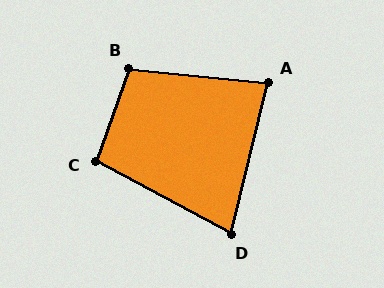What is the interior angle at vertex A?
Approximately 82 degrees (acute).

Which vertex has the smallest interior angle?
D, at approximately 76 degrees.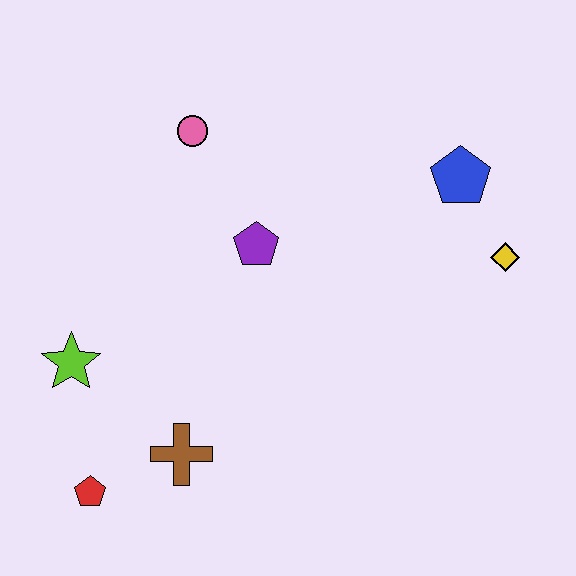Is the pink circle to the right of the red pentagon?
Yes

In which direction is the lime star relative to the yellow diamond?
The lime star is to the left of the yellow diamond.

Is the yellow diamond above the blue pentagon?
No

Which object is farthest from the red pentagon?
The blue pentagon is farthest from the red pentagon.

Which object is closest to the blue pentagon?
The yellow diamond is closest to the blue pentagon.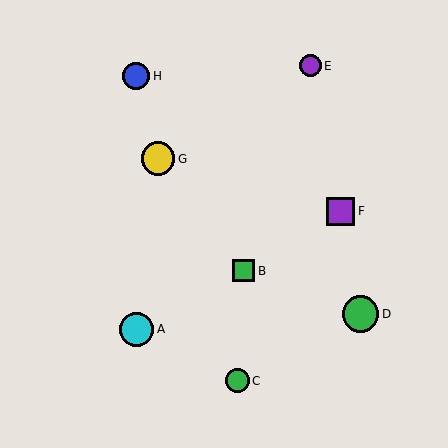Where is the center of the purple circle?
The center of the purple circle is at (310, 66).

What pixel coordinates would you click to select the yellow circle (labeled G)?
Click at (158, 159) to select the yellow circle G.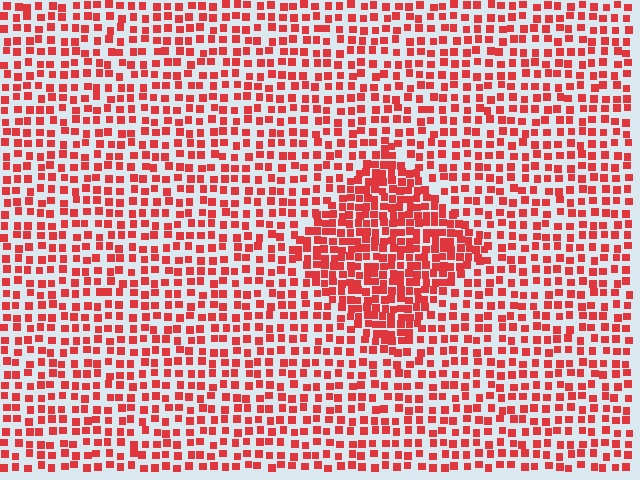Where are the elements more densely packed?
The elements are more densely packed inside the diamond boundary.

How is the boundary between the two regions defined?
The boundary is defined by a change in element density (approximately 1.9x ratio). All elements are the same color, size, and shape.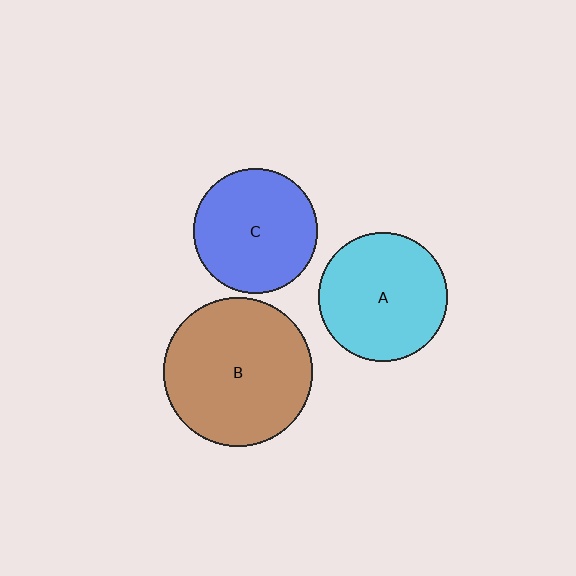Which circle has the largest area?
Circle B (brown).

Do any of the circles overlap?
No, none of the circles overlap.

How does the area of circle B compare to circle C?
Approximately 1.4 times.